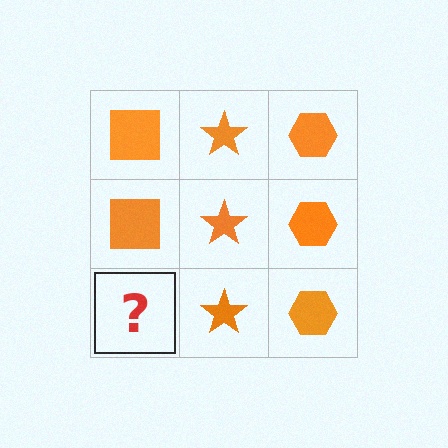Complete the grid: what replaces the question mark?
The question mark should be replaced with an orange square.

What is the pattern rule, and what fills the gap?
The rule is that each column has a consistent shape. The gap should be filled with an orange square.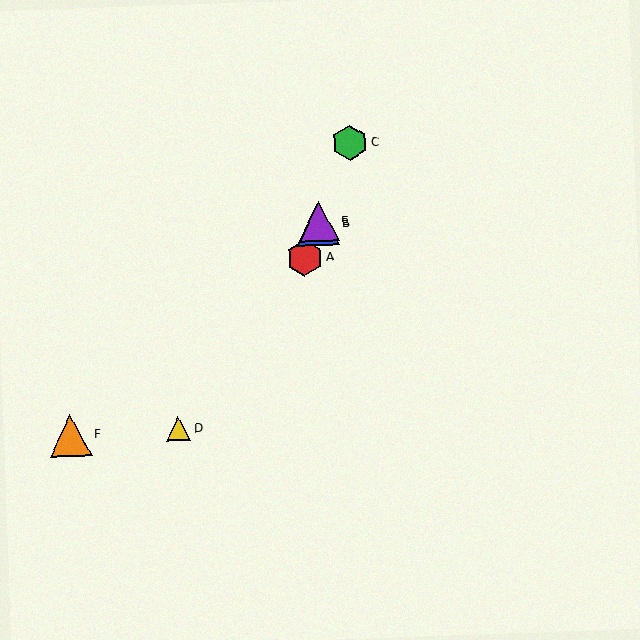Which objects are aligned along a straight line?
Objects A, B, C, E are aligned along a straight line.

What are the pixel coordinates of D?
Object D is at (178, 429).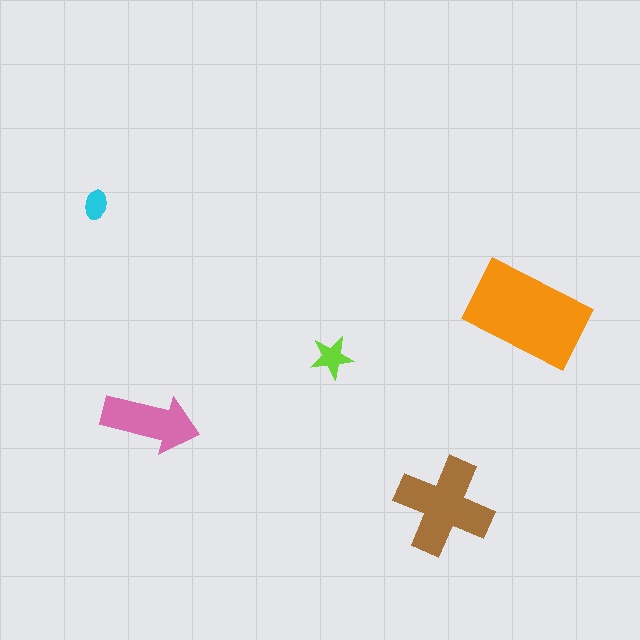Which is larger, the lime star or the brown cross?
The brown cross.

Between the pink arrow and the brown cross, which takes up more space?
The brown cross.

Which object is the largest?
The orange rectangle.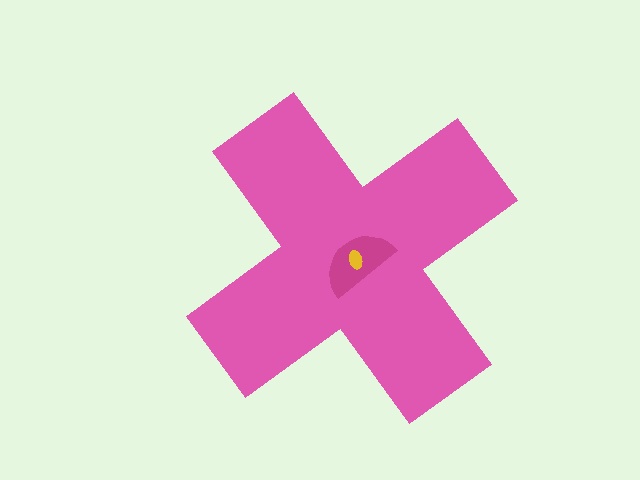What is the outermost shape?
The pink cross.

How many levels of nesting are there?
3.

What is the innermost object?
The yellow ellipse.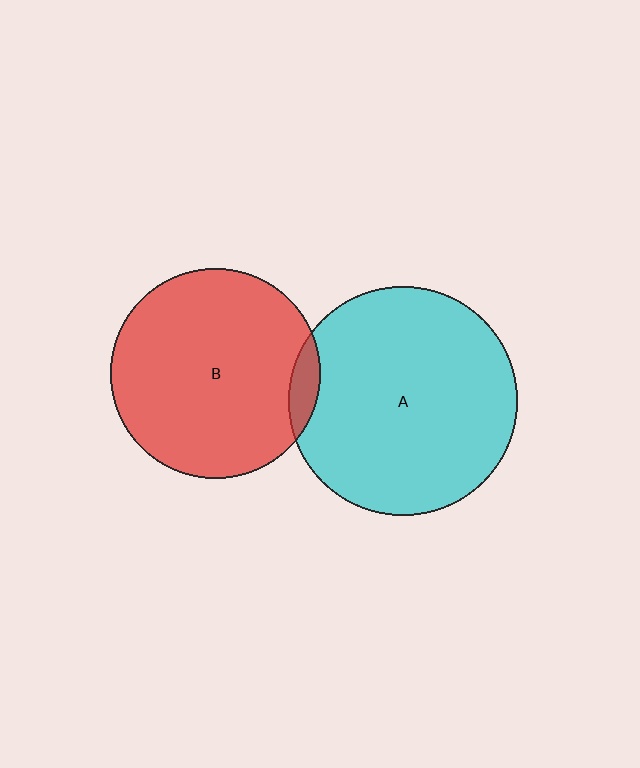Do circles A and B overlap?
Yes.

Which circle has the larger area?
Circle A (cyan).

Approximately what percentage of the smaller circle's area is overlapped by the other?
Approximately 5%.